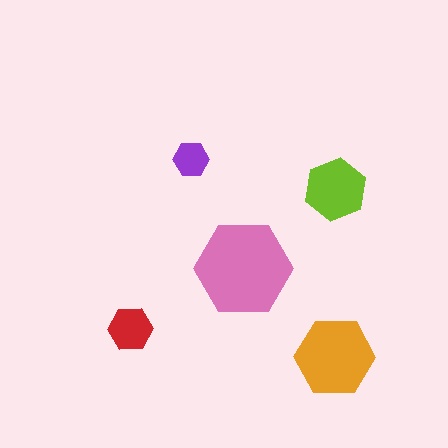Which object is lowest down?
The orange hexagon is bottommost.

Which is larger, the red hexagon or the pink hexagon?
The pink one.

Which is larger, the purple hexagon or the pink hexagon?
The pink one.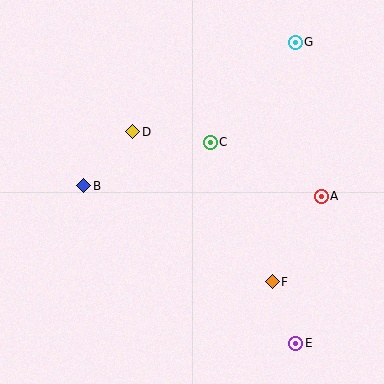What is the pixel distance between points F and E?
The distance between F and E is 65 pixels.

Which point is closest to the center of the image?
Point C at (210, 142) is closest to the center.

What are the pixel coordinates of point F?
Point F is at (272, 282).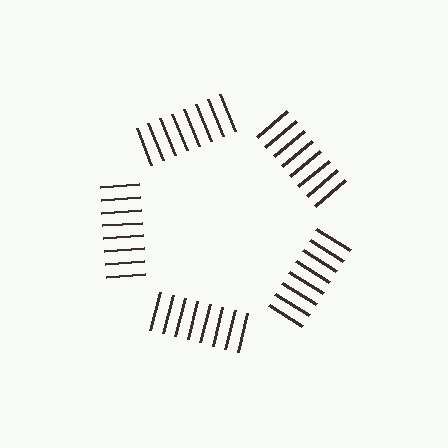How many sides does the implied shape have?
5 sides — the line-ends trace a pentagon.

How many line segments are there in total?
40 — 8 along each of the 5 edges.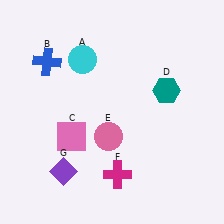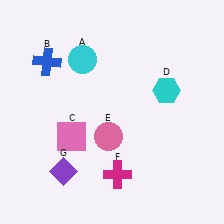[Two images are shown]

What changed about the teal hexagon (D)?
In Image 1, D is teal. In Image 2, it changed to cyan.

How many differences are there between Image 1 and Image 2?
There is 1 difference between the two images.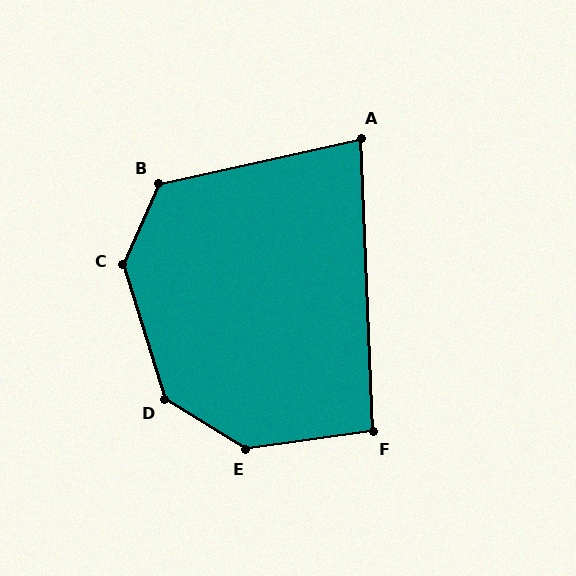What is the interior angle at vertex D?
Approximately 138 degrees (obtuse).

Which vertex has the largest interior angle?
E, at approximately 141 degrees.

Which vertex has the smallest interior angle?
A, at approximately 80 degrees.